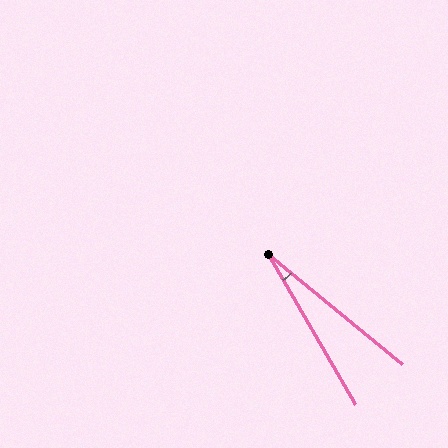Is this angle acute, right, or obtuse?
It is acute.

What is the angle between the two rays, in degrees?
Approximately 21 degrees.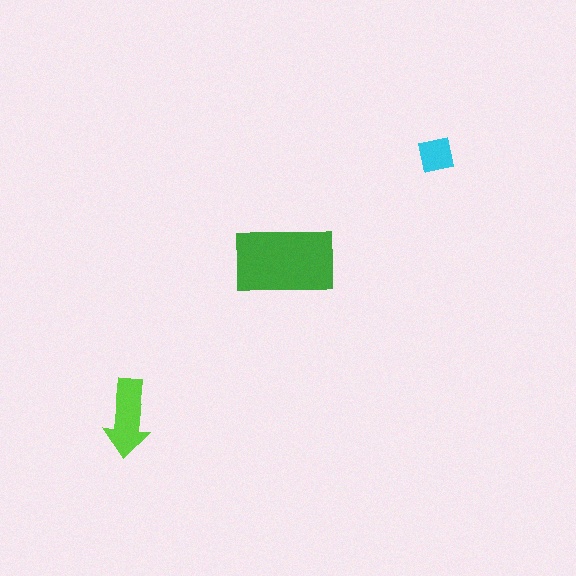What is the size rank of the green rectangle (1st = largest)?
1st.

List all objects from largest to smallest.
The green rectangle, the lime arrow, the cyan square.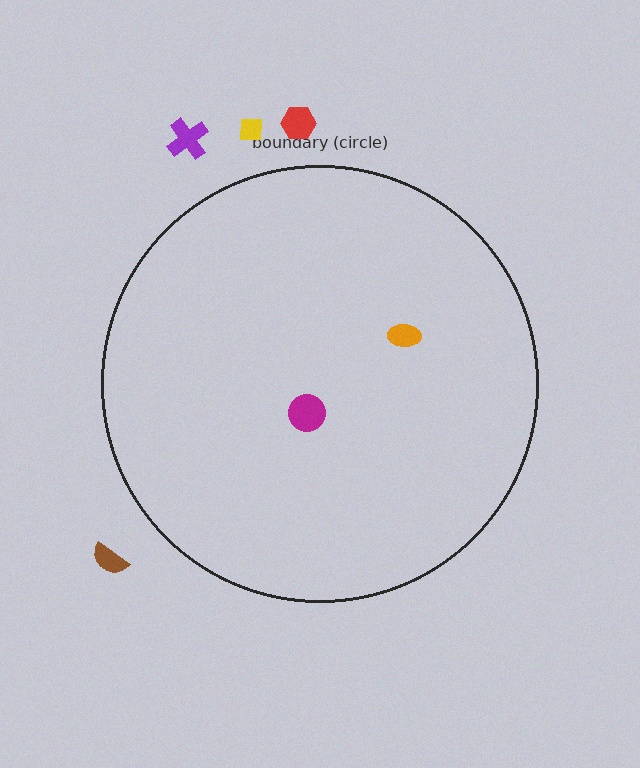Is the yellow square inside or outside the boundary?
Outside.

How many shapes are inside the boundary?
2 inside, 4 outside.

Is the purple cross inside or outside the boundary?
Outside.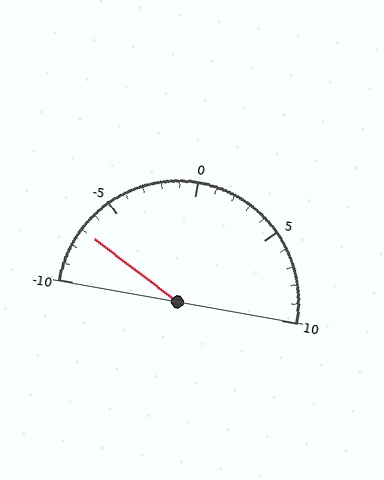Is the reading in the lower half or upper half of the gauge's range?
The reading is in the lower half of the range (-10 to 10).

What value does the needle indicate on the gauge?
The needle indicates approximately -7.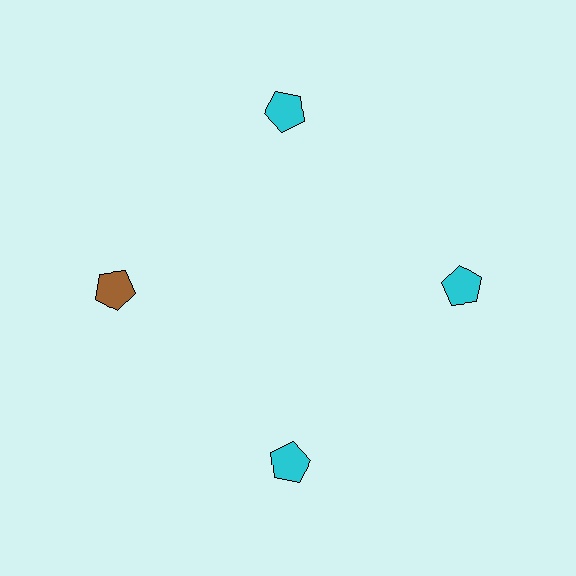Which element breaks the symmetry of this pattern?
The brown pentagon at roughly the 9 o'clock position breaks the symmetry. All other shapes are cyan pentagons.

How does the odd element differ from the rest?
It has a different color: brown instead of cyan.